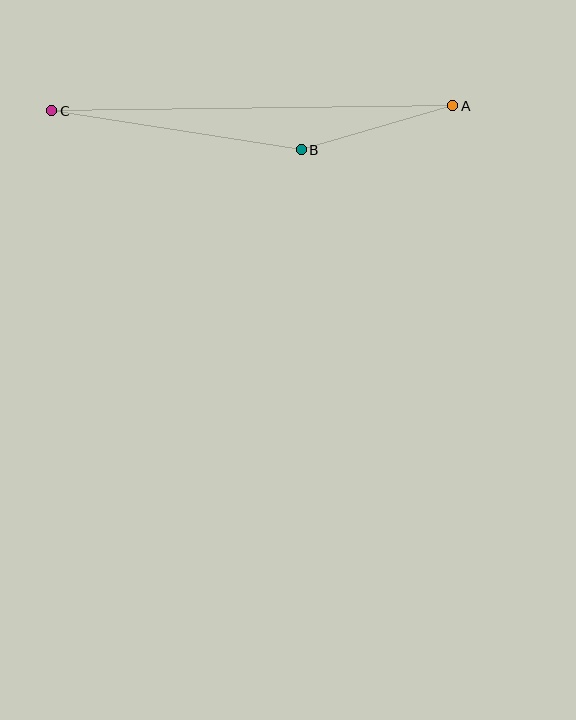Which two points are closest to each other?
Points A and B are closest to each other.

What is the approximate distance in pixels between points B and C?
The distance between B and C is approximately 252 pixels.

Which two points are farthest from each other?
Points A and C are farthest from each other.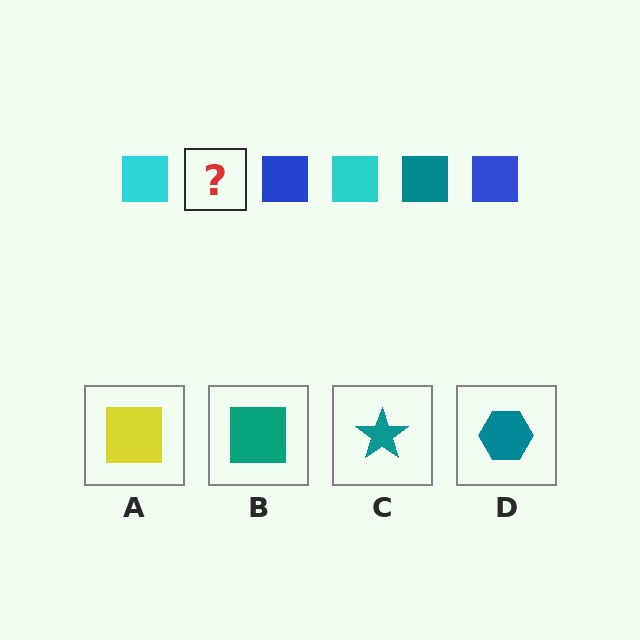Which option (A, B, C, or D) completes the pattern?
B.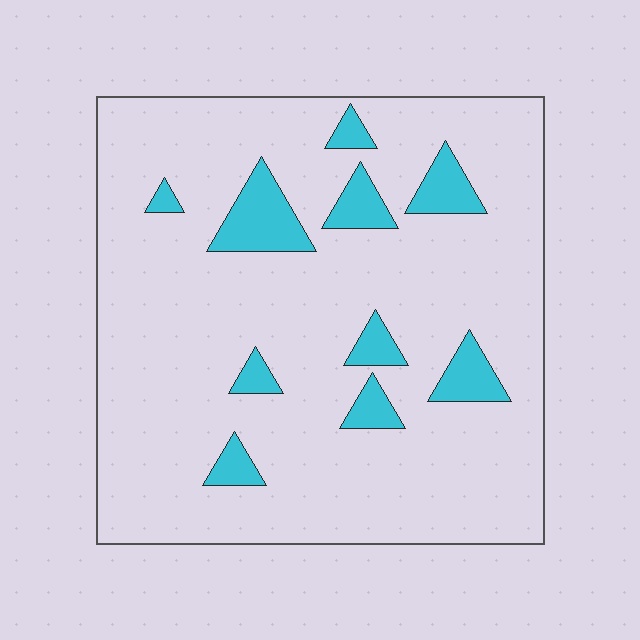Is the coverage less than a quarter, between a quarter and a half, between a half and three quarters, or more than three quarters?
Less than a quarter.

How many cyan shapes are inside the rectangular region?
10.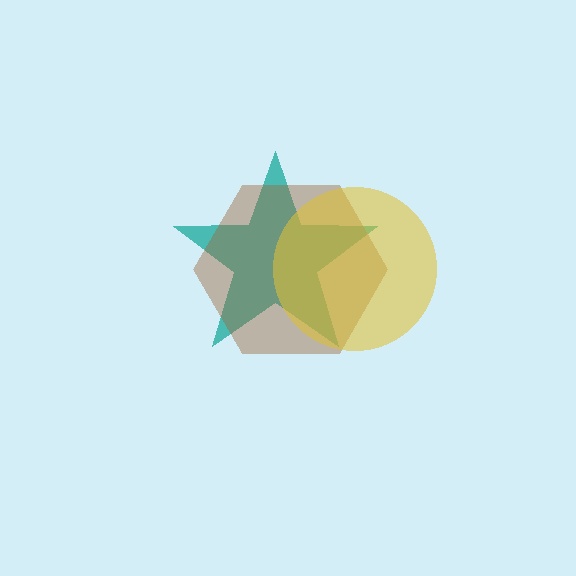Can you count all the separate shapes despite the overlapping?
Yes, there are 3 separate shapes.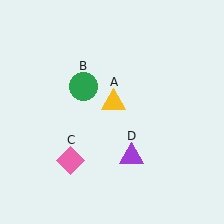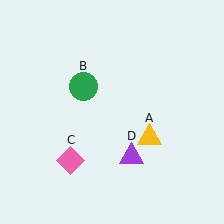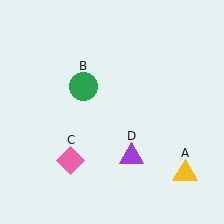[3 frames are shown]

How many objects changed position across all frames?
1 object changed position: yellow triangle (object A).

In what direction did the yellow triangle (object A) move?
The yellow triangle (object A) moved down and to the right.